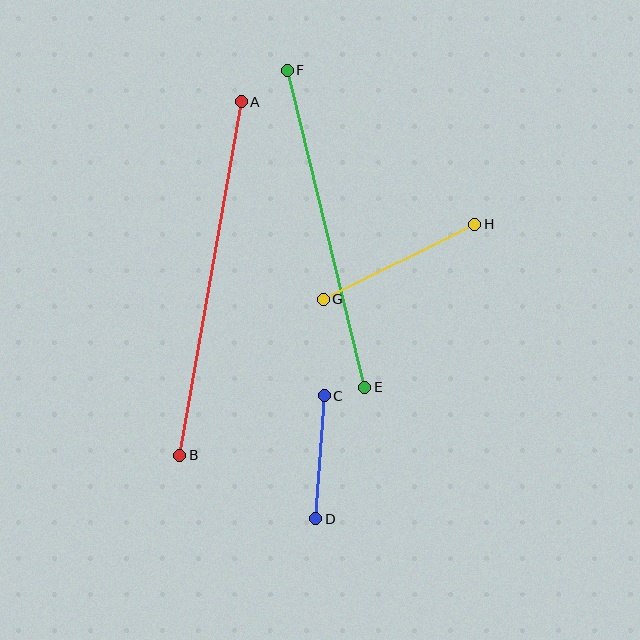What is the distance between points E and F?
The distance is approximately 326 pixels.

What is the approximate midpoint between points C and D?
The midpoint is at approximately (320, 457) pixels.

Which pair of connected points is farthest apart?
Points A and B are farthest apart.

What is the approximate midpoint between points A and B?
The midpoint is at approximately (211, 278) pixels.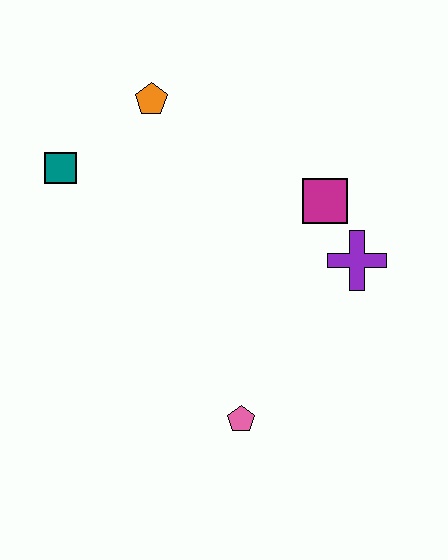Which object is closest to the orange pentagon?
The teal square is closest to the orange pentagon.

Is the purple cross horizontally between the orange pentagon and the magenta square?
No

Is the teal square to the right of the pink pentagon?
No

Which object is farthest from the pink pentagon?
The orange pentagon is farthest from the pink pentagon.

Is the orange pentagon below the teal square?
No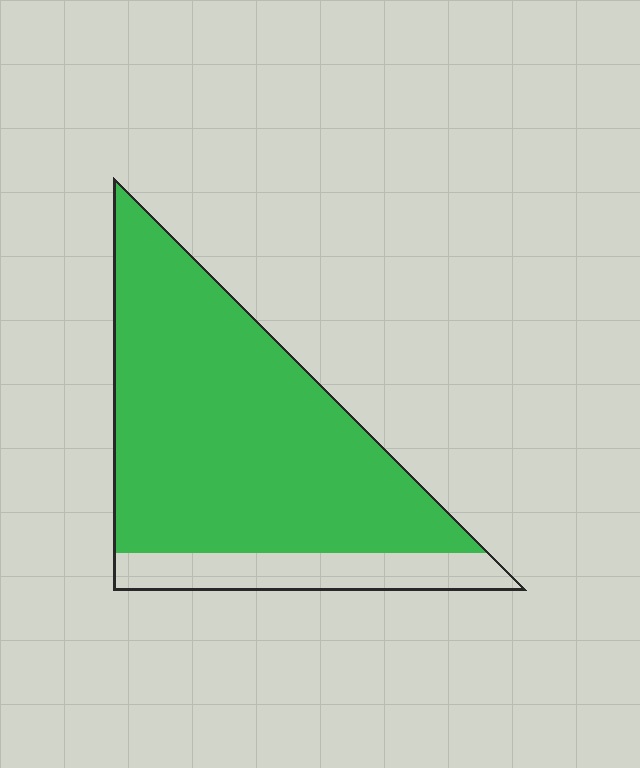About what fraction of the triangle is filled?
About five sixths (5/6).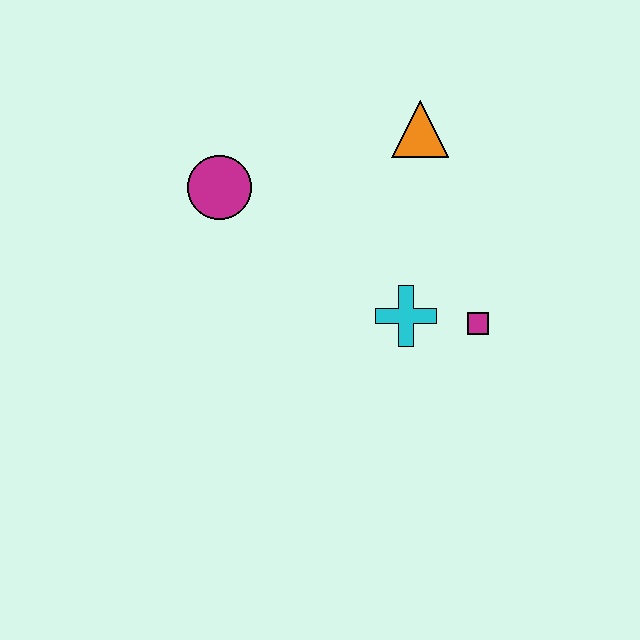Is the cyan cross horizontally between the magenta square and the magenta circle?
Yes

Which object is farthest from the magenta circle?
The magenta square is farthest from the magenta circle.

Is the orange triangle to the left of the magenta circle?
No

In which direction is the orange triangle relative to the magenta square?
The orange triangle is above the magenta square.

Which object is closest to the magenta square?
The cyan cross is closest to the magenta square.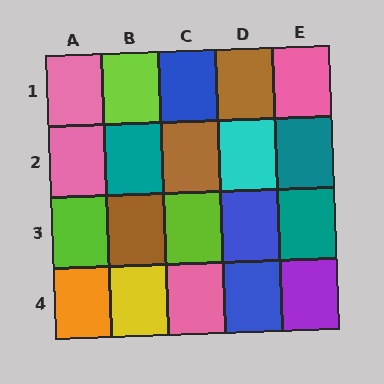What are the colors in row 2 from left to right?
Pink, teal, brown, cyan, teal.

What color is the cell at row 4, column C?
Pink.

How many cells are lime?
3 cells are lime.